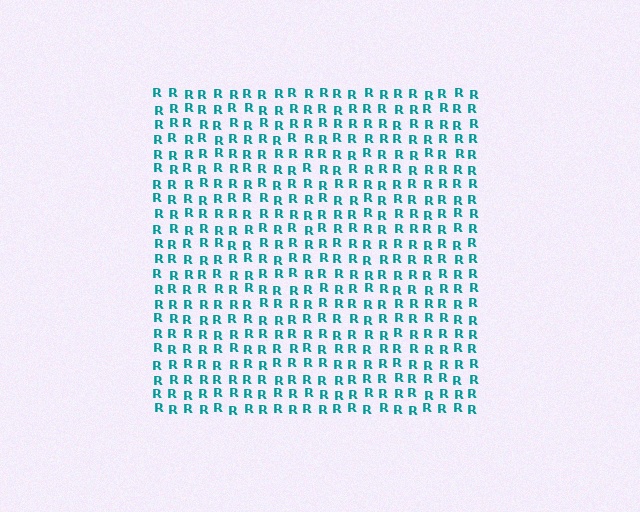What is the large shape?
The large shape is a square.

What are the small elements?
The small elements are letter R's.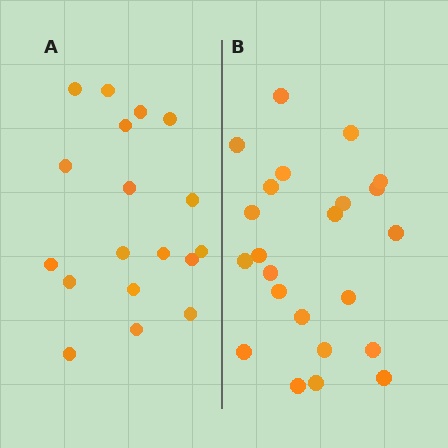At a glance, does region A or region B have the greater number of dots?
Region B (the right region) has more dots.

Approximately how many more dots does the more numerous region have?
Region B has about 5 more dots than region A.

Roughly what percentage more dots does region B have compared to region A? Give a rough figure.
About 30% more.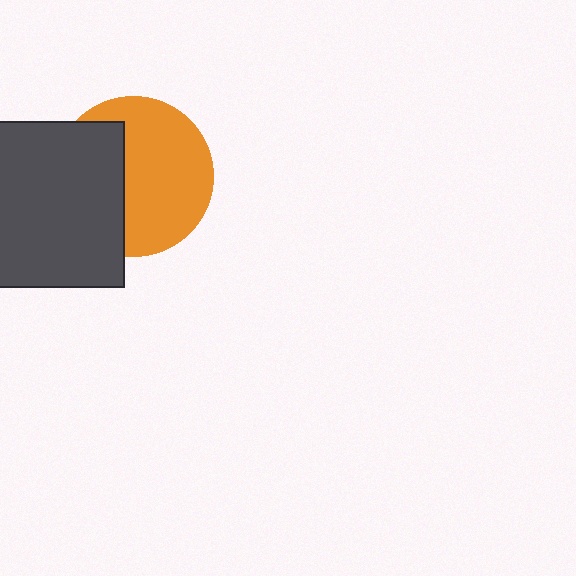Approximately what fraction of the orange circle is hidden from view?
Roughly 40% of the orange circle is hidden behind the dark gray rectangle.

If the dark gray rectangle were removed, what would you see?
You would see the complete orange circle.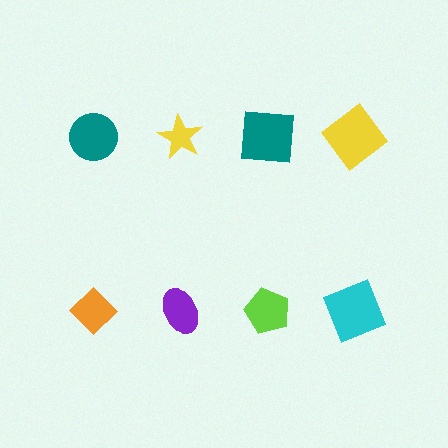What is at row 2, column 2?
A purple ellipse.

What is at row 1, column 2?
A yellow star.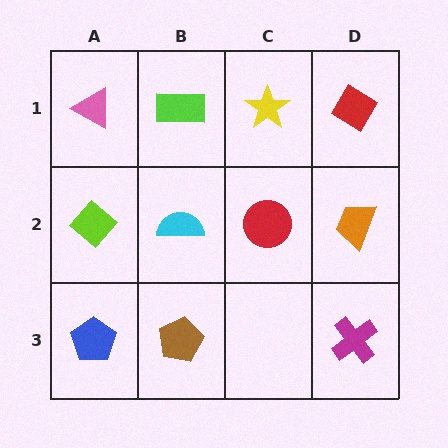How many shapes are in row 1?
4 shapes.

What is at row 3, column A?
A blue pentagon.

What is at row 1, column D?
A red diamond.